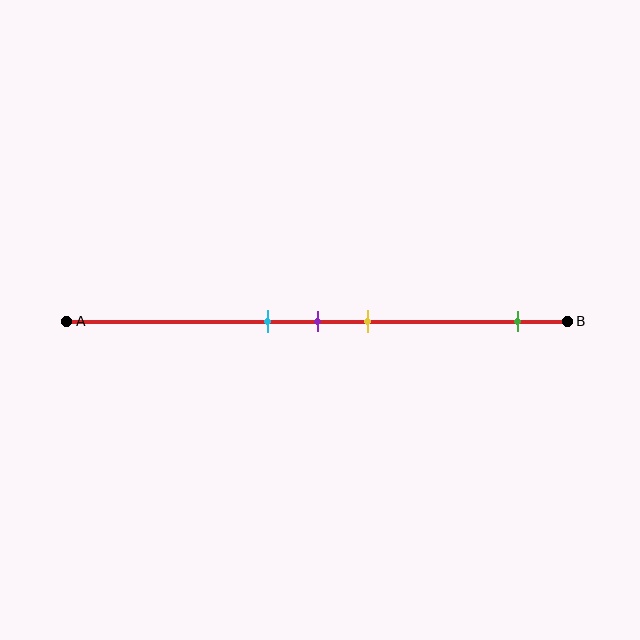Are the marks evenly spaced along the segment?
No, the marks are not evenly spaced.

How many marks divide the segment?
There are 4 marks dividing the segment.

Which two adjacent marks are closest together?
The cyan and purple marks are the closest adjacent pair.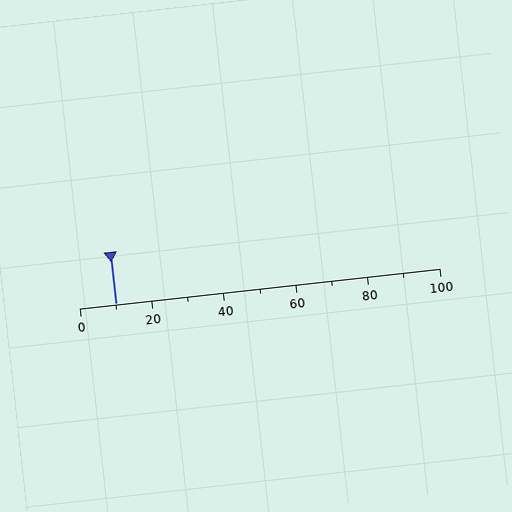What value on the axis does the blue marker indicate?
The marker indicates approximately 10.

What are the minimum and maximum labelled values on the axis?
The axis runs from 0 to 100.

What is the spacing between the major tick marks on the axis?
The major ticks are spaced 20 apart.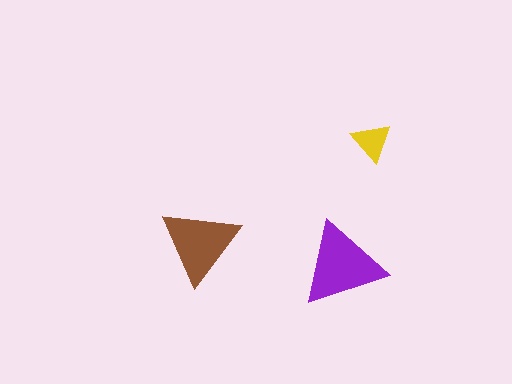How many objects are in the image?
There are 3 objects in the image.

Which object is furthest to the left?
The brown triangle is leftmost.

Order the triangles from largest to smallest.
the purple one, the brown one, the yellow one.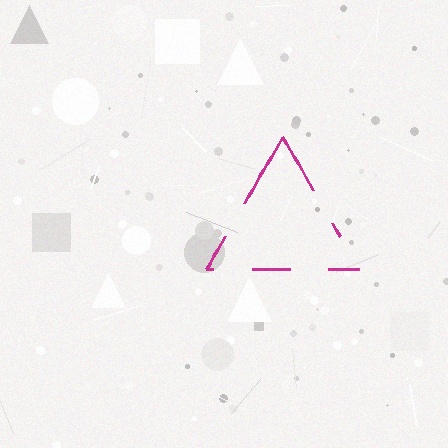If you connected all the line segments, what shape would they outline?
They would outline a triangle.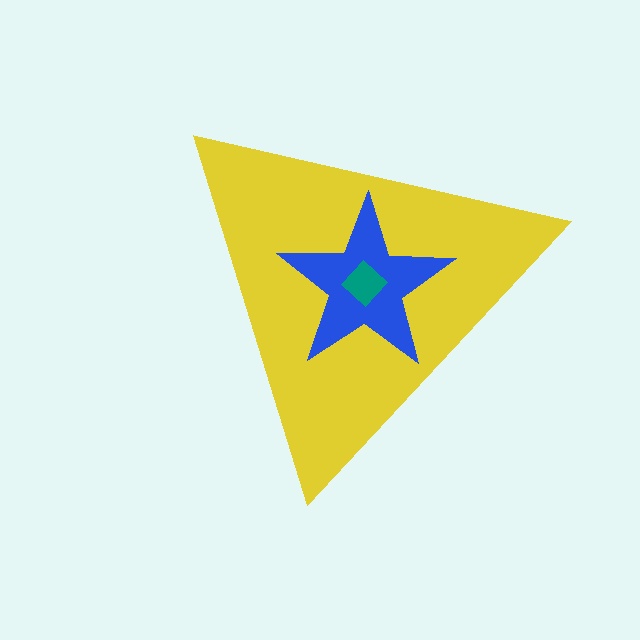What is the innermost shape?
The teal diamond.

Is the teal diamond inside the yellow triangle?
Yes.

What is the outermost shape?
The yellow triangle.